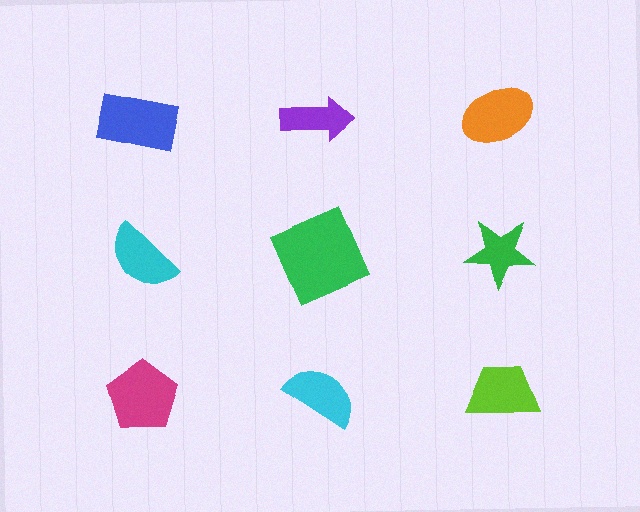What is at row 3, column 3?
A lime trapezoid.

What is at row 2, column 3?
A green star.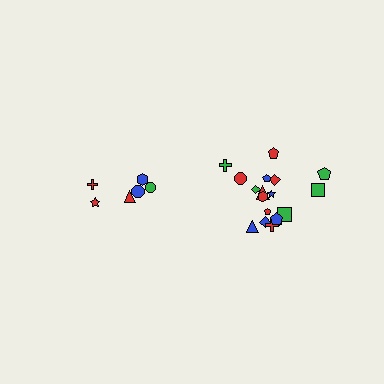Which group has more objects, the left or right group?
The right group.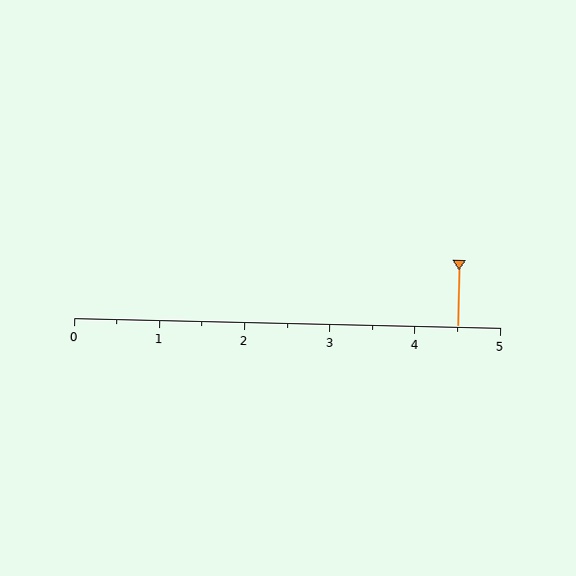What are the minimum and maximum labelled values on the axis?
The axis runs from 0 to 5.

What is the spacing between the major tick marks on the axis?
The major ticks are spaced 1 apart.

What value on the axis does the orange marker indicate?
The marker indicates approximately 4.5.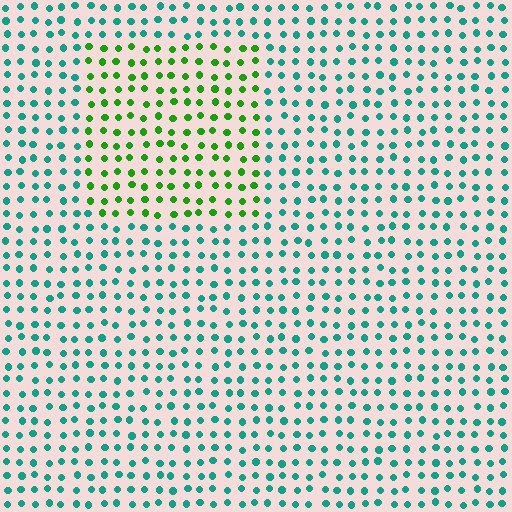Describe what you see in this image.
The image is filled with small teal elements in a uniform arrangement. A rectangle-shaped region is visible where the elements are tinted to a slightly different hue, forming a subtle color boundary.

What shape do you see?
I see a rectangle.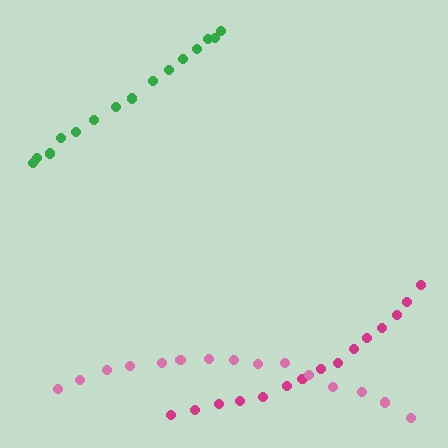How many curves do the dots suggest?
There are 3 distinct paths.